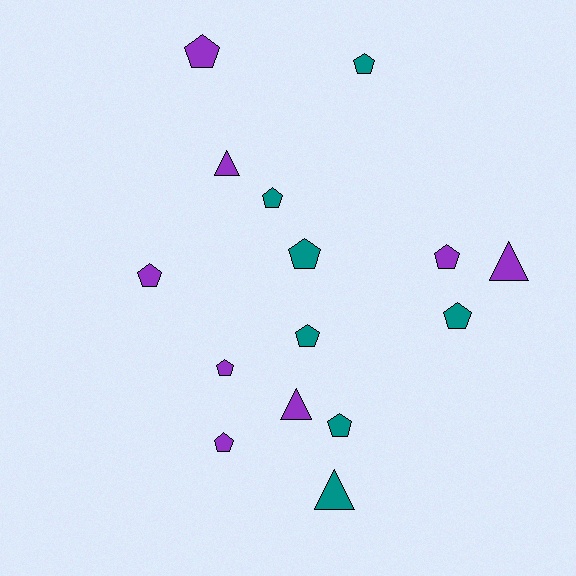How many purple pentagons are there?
There are 5 purple pentagons.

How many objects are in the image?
There are 15 objects.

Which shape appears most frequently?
Pentagon, with 11 objects.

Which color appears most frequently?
Purple, with 8 objects.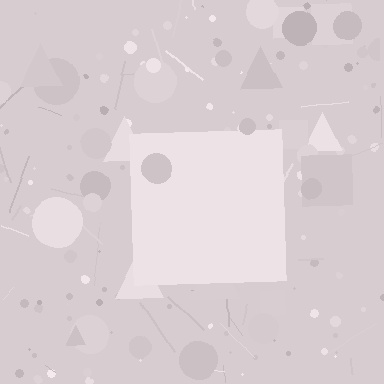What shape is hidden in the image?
A square is hidden in the image.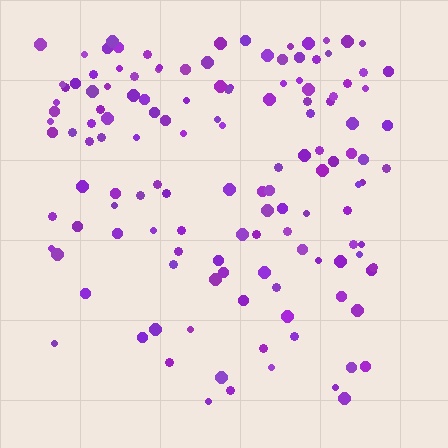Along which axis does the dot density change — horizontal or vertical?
Vertical.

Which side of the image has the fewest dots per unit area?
The bottom.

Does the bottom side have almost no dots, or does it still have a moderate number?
Still a moderate number, just noticeably fewer than the top.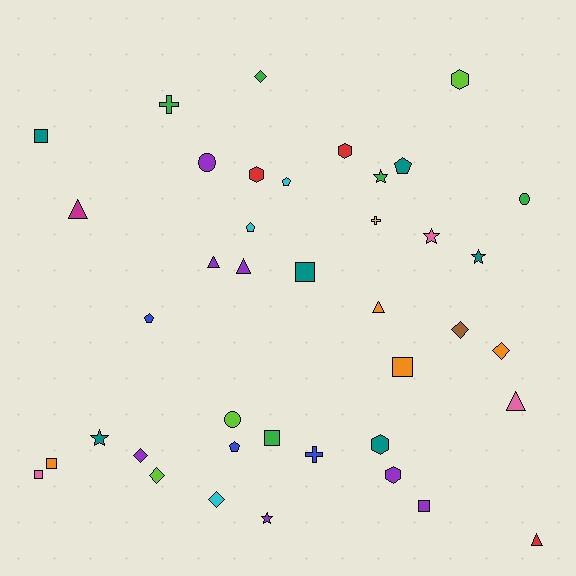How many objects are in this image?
There are 40 objects.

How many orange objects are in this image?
There are 4 orange objects.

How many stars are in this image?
There are 5 stars.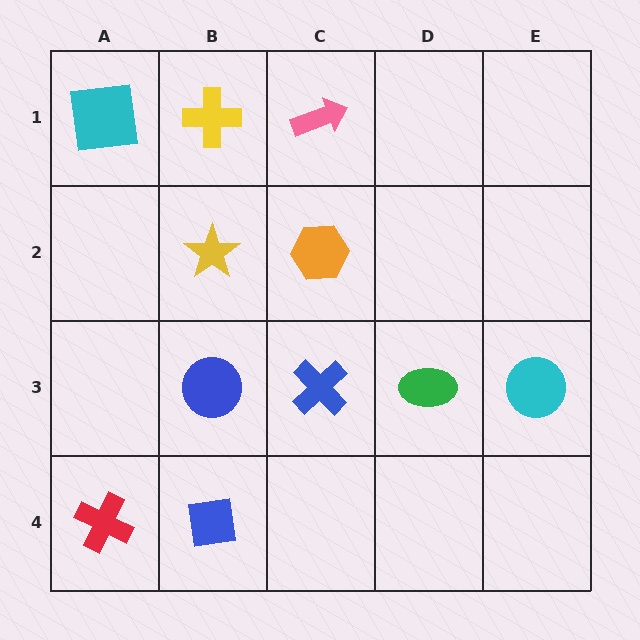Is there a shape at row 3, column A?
No, that cell is empty.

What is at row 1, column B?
A yellow cross.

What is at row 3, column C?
A blue cross.